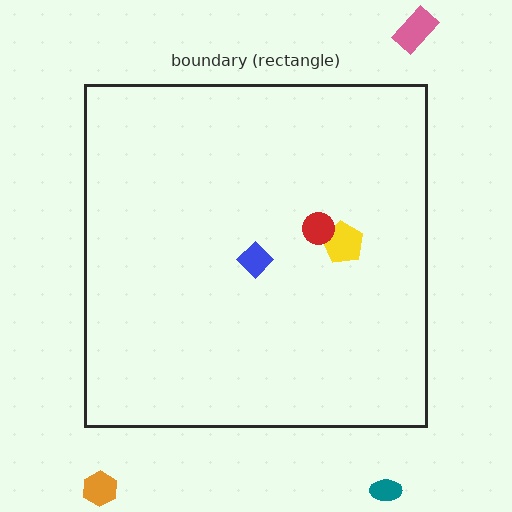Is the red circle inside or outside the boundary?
Inside.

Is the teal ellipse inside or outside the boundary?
Outside.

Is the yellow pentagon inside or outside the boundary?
Inside.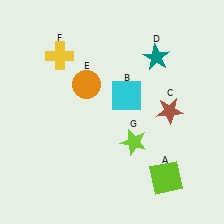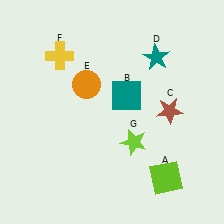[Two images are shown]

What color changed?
The square (B) changed from cyan in Image 1 to teal in Image 2.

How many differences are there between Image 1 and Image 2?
There is 1 difference between the two images.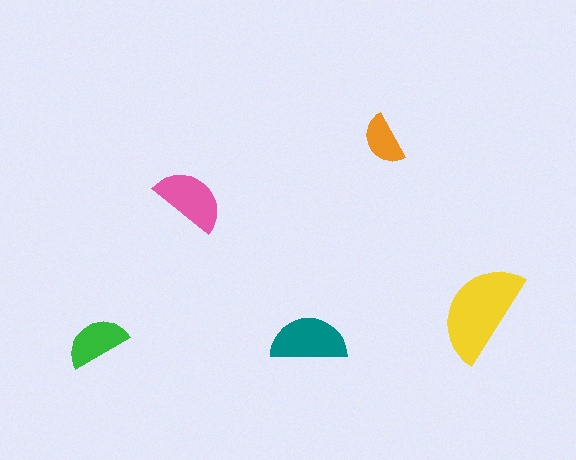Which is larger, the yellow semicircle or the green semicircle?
The yellow one.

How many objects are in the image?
There are 5 objects in the image.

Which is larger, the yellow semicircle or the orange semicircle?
The yellow one.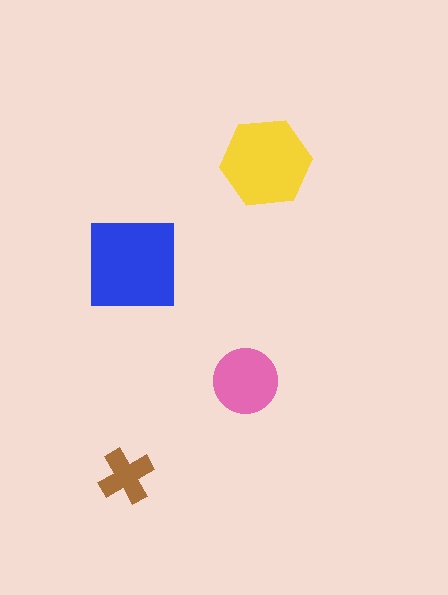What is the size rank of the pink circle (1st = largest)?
3rd.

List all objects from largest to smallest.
The blue square, the yellow hexagon, the pink circle, the brown cross.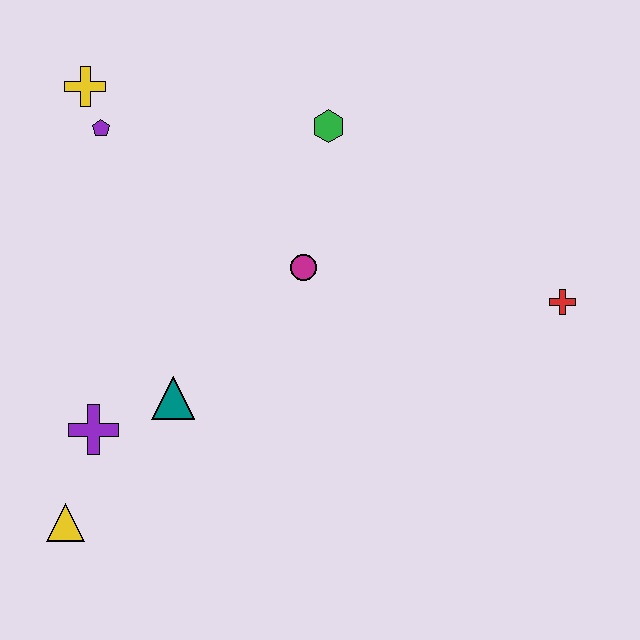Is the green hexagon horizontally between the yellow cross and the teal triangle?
No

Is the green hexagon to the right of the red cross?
No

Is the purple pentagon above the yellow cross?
No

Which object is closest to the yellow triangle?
The purple cross is closest to the yellow triangle.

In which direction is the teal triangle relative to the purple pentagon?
The teal triangle is below the purple pentagon.